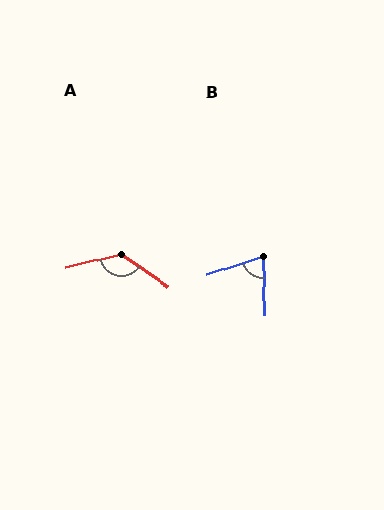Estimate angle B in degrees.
Approximately 73 degrees.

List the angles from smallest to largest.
B (73°), A (131°).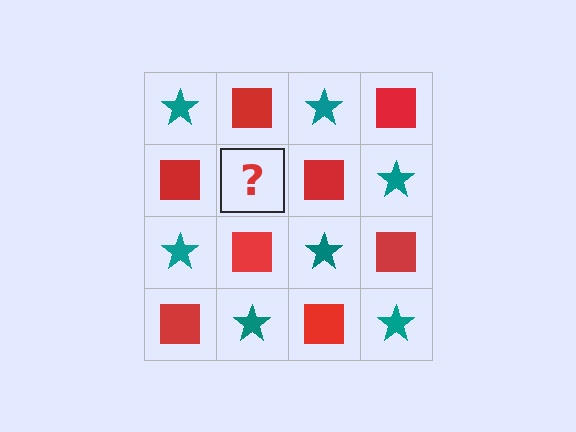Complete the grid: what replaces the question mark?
The question mark should be replaced with a teal star.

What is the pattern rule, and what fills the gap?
The rule is that it alternates teal star and red square in a checkerboard pattern. The gap should be filled with a teal star.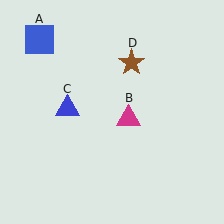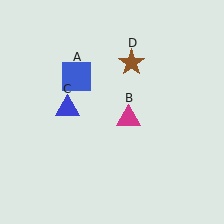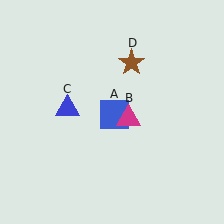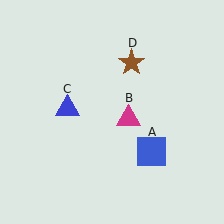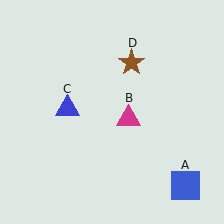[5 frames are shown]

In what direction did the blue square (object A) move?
The blue square (object A) moved down and to the right.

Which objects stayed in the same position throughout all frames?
Magenta triangle (object B) and blue triangle (object C) and brown star (object D) remained stationary.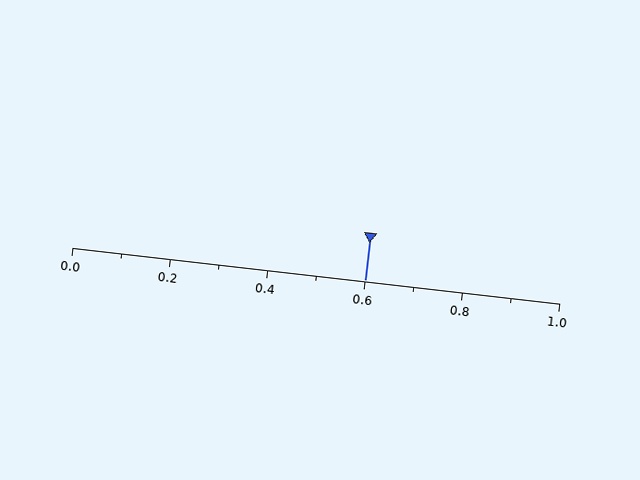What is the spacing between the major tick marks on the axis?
The major ticks are spaced 0.2 apart.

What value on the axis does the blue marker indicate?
The marker indicates approximately 0.6.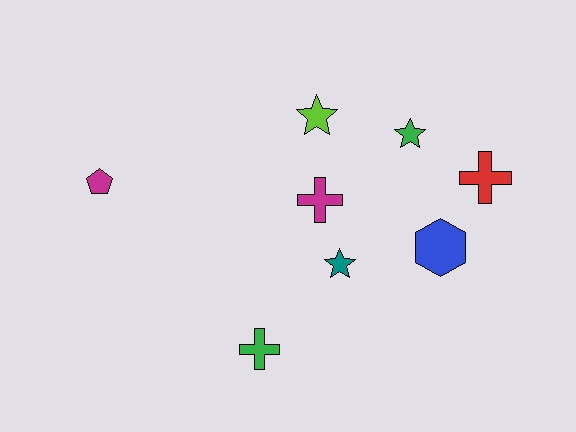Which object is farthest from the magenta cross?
The magenta pentagon is farthest from the magenta cross.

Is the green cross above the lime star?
No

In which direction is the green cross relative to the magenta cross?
The green cross is below the magenta cross.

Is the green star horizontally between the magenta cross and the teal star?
No